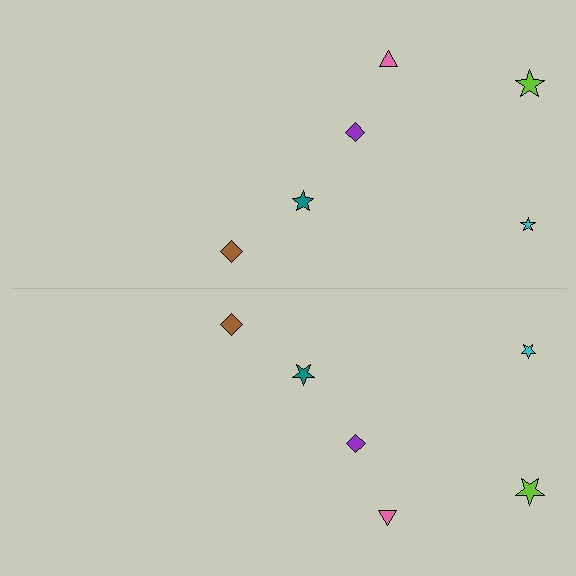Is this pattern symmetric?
Yes, this pattern has bilateral (reflection) symmetry.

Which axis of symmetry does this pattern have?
The pattern has a horizontal axis of symmetry running through the center of the image.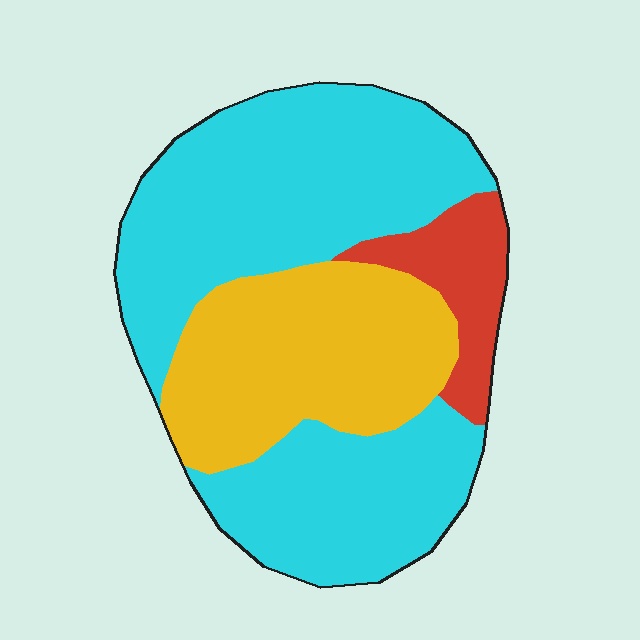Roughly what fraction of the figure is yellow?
Yellow takes up about one third (1/3) of the figure.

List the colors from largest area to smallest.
From largest to smallest: cyan, yellow, red.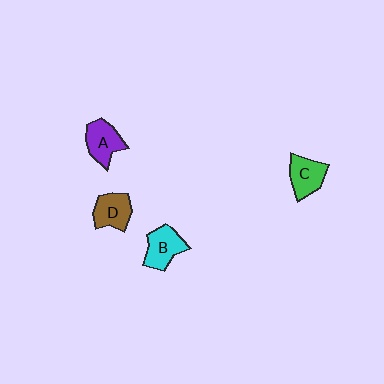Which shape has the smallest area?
Shape D (brown).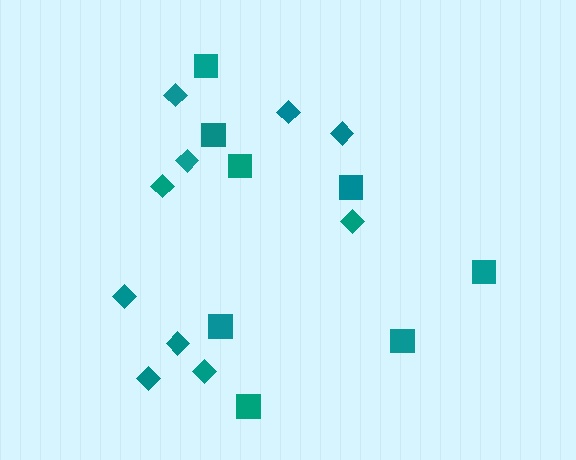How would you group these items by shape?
There are 2 groups: one group of diamonds (10) and one group of squares (8).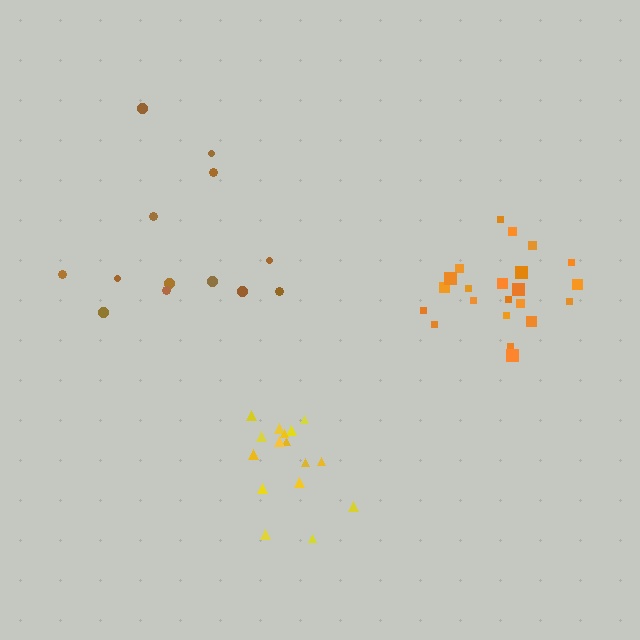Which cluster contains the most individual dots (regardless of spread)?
Orange (23).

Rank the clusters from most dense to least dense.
orange, yellow, brown.